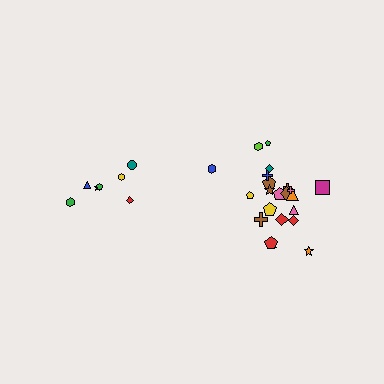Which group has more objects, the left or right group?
The right group.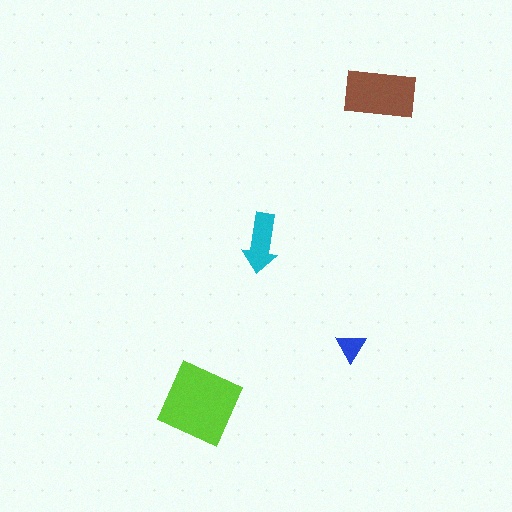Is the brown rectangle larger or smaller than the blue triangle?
Larger.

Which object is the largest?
The lime square.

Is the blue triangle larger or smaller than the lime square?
Smaller.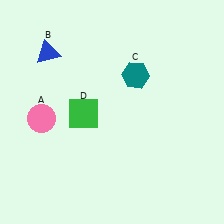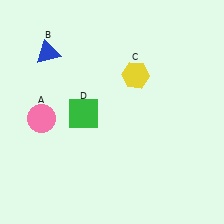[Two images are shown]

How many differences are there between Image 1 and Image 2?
There is 1 difference between the two images.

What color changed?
The hexagon (C) changed from teal in Image 1 to yellow in Image 2.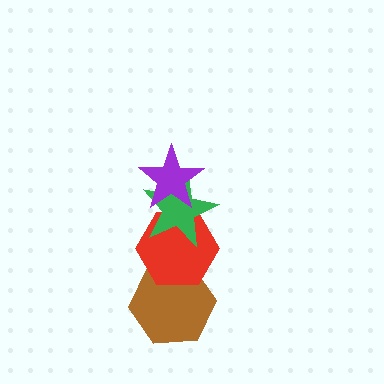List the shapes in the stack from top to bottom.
From top to bottom: the purple star, the green star, the red hexagon, the brown hexagon.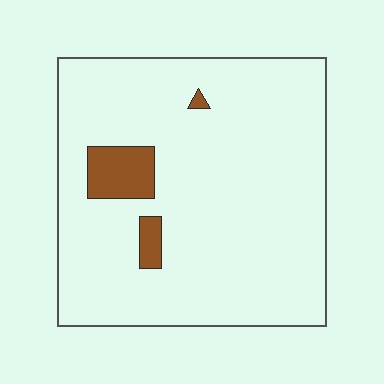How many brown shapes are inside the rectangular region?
3.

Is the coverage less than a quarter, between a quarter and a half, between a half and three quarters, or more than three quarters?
Less than a quarter.